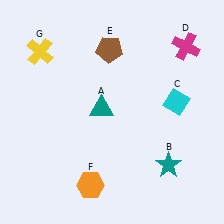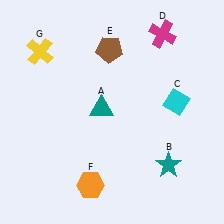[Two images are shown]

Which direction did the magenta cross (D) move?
The magenta cross (D) moved left.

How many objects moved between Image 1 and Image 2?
1 object moved between the two images.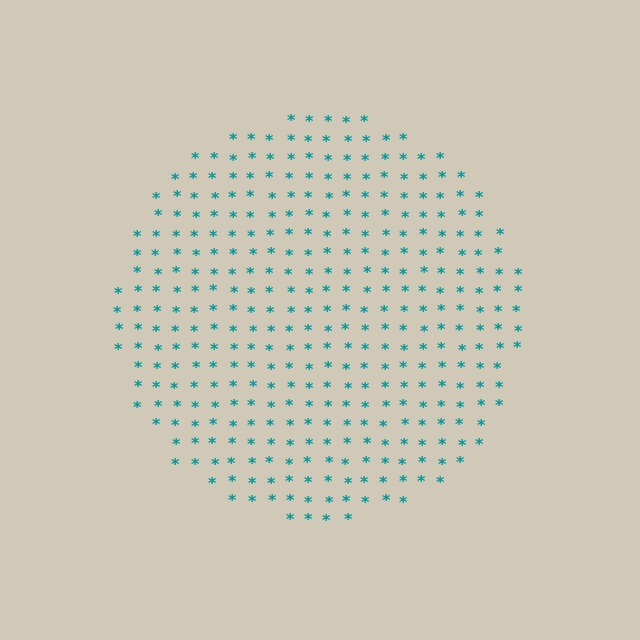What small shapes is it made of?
It is made of small asterisks.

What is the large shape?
The large shape is a circle.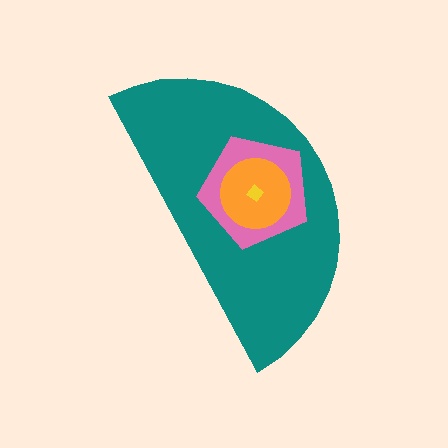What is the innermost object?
The yellow diamond.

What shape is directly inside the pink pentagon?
The orange circle.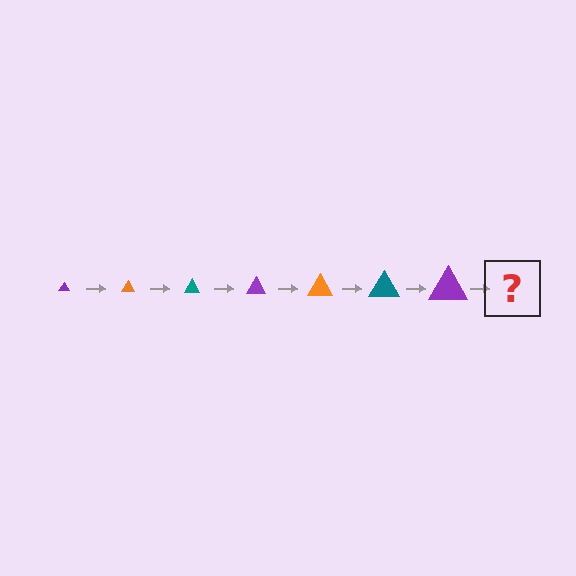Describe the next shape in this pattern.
It should be an orange triangle, larger than the previous one.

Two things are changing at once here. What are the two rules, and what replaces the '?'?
The two rules are that the triangle grows larger each step and the color cycles through purple, orange, and teal. The '?' should be an orange triangle, larger than the previous one.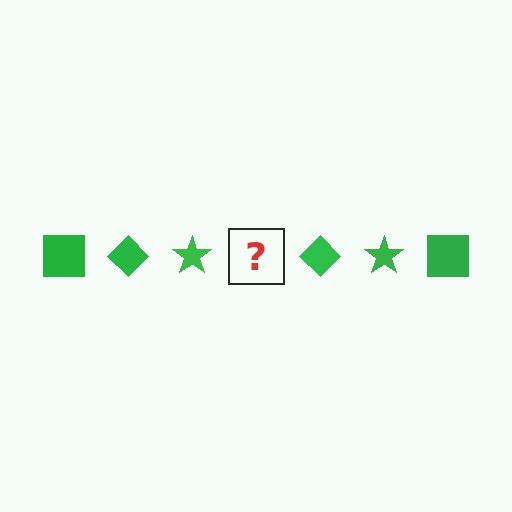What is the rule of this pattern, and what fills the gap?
The rule is that the pattern cycles through square, diamond, star shapes in green. The gap should be filled with a green square.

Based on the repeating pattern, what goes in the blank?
The blank should be a green square.